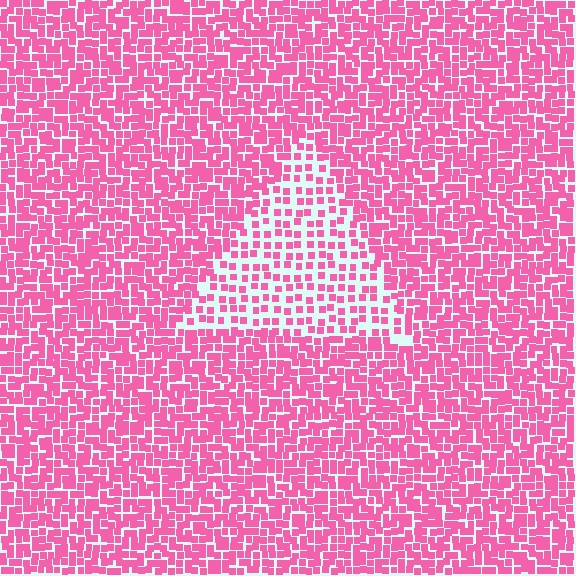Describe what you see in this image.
The image contains small pink elements arranged at two different densities. A triangle-shaped region is visible where the elements are less densely packed than the surrounding area.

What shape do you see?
I see a triangle.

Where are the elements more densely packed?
The elements are more densely packed outside the triangle boundary.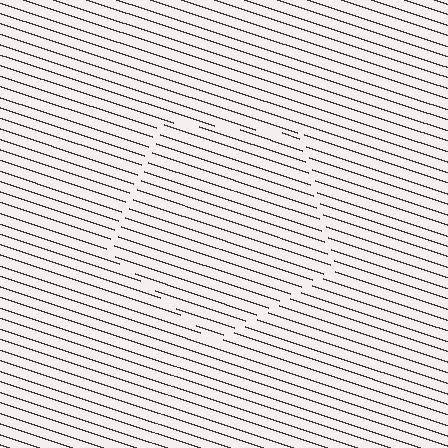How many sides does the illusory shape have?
5 sides — the line-ends trace a pentagon.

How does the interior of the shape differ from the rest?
The interior of the shape contains the same grating, shifted by half a period — the contour is defined by the phase discontinuity where line-ends from the inner and outer gratings abut.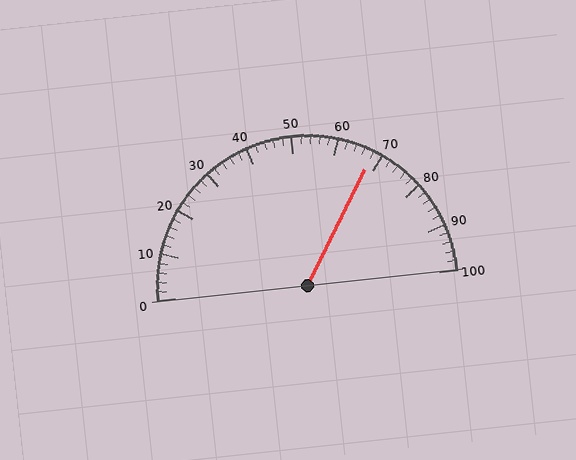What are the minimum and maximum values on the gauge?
The gauge ranges from 0 to 100.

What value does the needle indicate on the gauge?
The needle indicates approximately 68.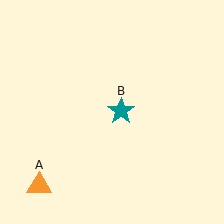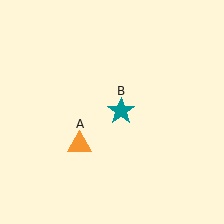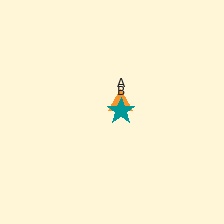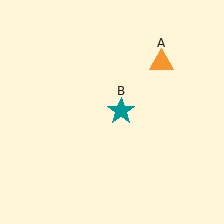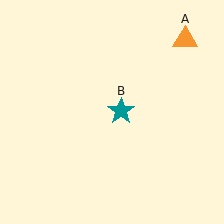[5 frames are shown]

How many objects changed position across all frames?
1 object changed position: orange triangle (object A).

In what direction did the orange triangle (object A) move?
The orange triangle (object A) moved up and to the right.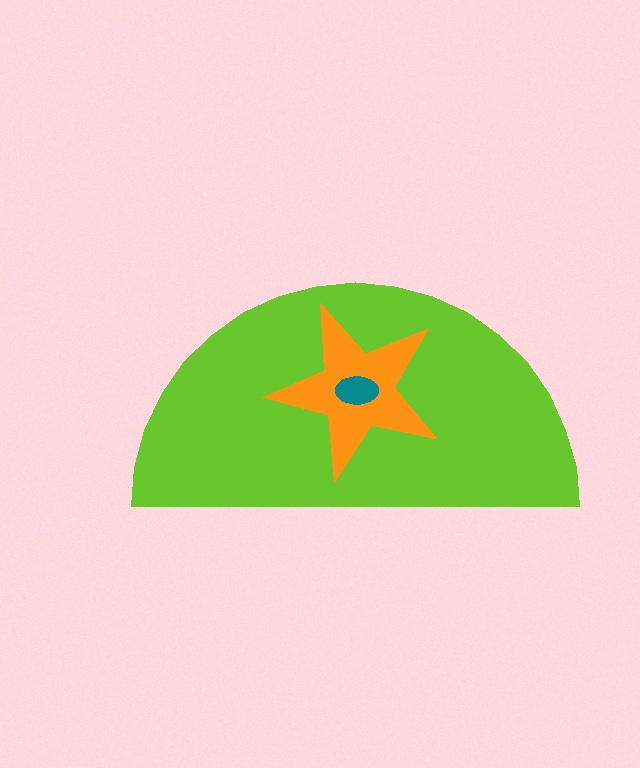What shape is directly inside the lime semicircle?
The orange star.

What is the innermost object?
The teal ellipse.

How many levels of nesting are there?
3.